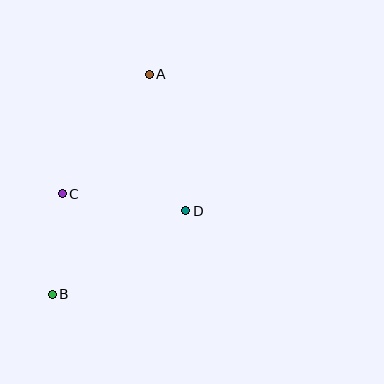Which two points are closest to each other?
Points B and C are closest to each other.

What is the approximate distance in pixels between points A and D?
The distance between A and D is approximately 141 pixels.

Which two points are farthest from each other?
Points A and B are farthest from each other.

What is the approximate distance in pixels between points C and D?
The distance between C and D is approximately 125 pixels.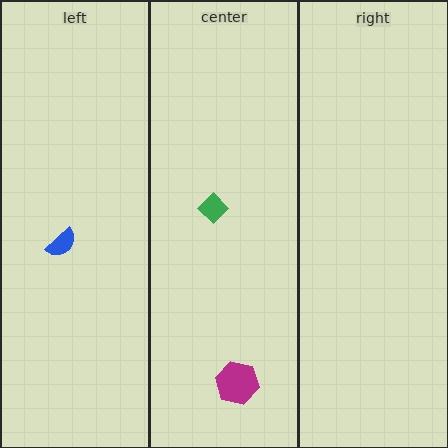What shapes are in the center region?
The magenta hexagon, the green diamond.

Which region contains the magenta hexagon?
The center region.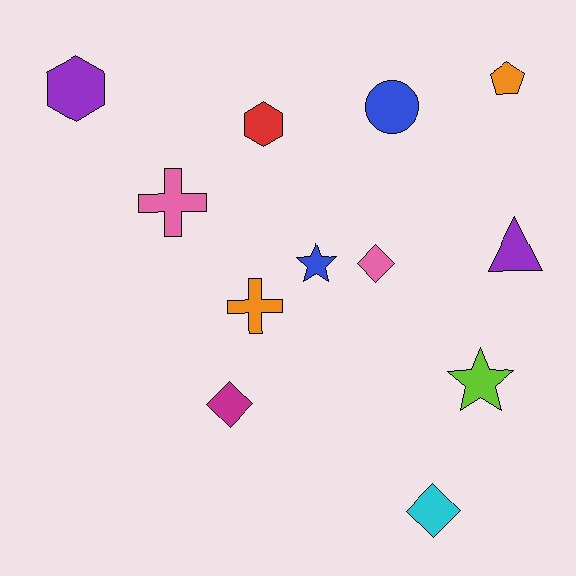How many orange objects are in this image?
There are 2 orange objects.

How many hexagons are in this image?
There are 2 hexagons.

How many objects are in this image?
There are 12 objects.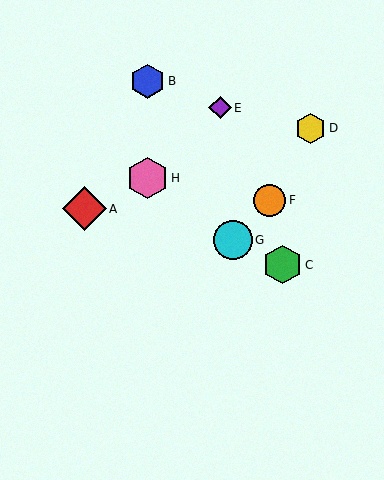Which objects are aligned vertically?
Objects B, H are aligned vertically.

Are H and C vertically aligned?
No, H is at x≈147 and C is at x≈282.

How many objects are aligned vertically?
2 objects (B, H) are aligned vertically.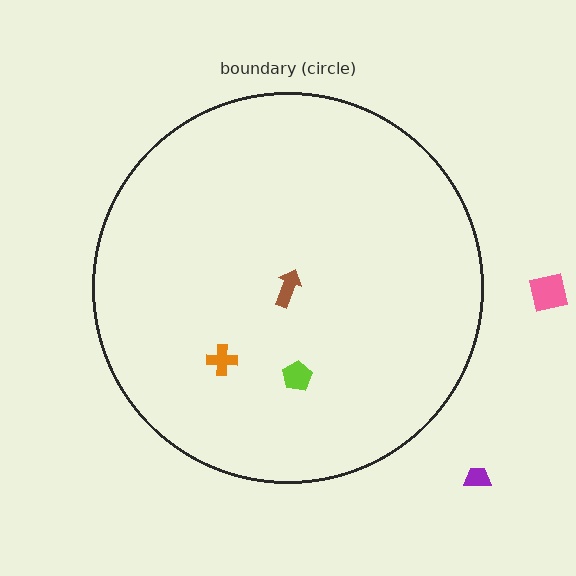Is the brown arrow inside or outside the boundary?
Inside.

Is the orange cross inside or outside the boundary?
Inside.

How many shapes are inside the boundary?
3 inside, 2 outside.